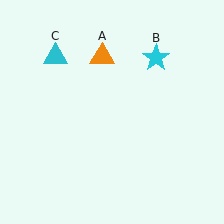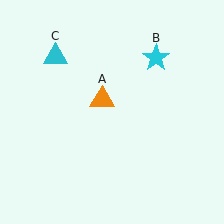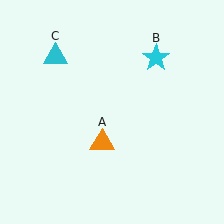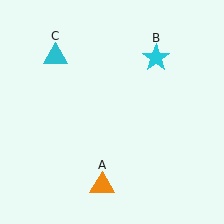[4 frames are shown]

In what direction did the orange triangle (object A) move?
The orange triangle (object A) moved down.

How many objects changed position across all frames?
1 object changed position: orange triangle (object A).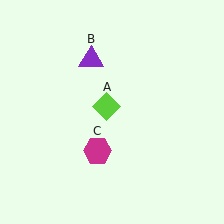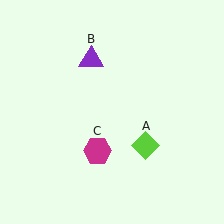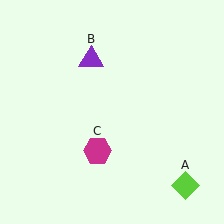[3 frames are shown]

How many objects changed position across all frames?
1 object changed position: lime diamond (object A).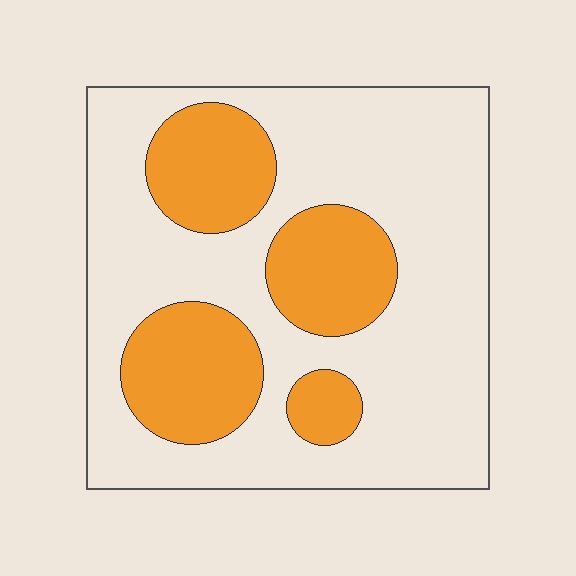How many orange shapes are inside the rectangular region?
4.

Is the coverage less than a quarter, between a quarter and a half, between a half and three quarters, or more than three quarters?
Between a quarter and a half.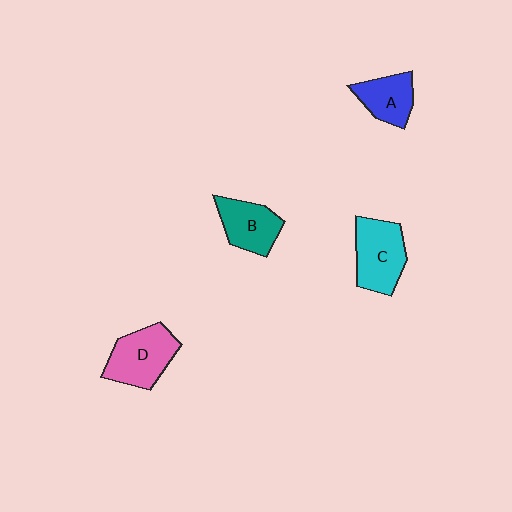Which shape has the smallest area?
Shape A (blue).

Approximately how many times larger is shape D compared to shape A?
Approximately 1.4 times.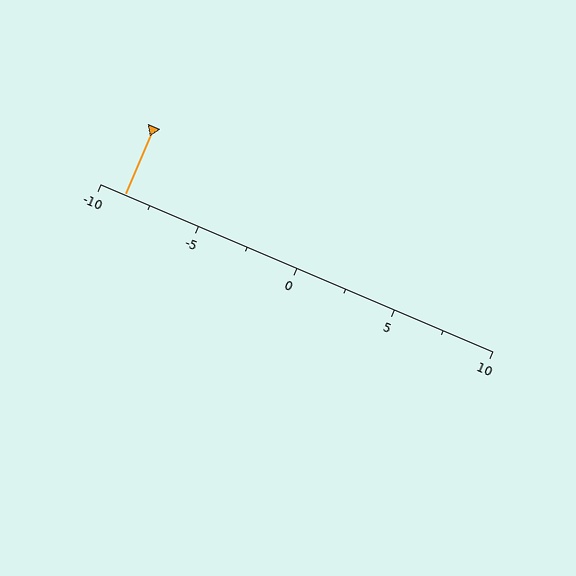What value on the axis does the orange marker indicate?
The marker indicates approximately -8.8.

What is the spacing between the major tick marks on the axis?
The major ticks are spaced 5 apart.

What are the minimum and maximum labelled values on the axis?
The axis runs from -10 to 10.